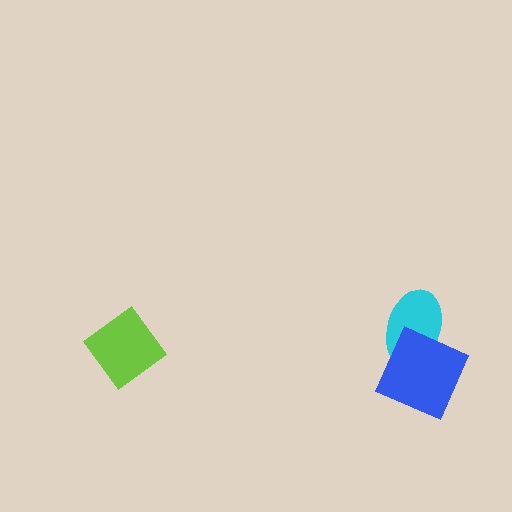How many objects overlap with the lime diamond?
0 objects overlap with the lime diamond.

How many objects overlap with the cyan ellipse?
1 object overlaps with the cyan ellipse.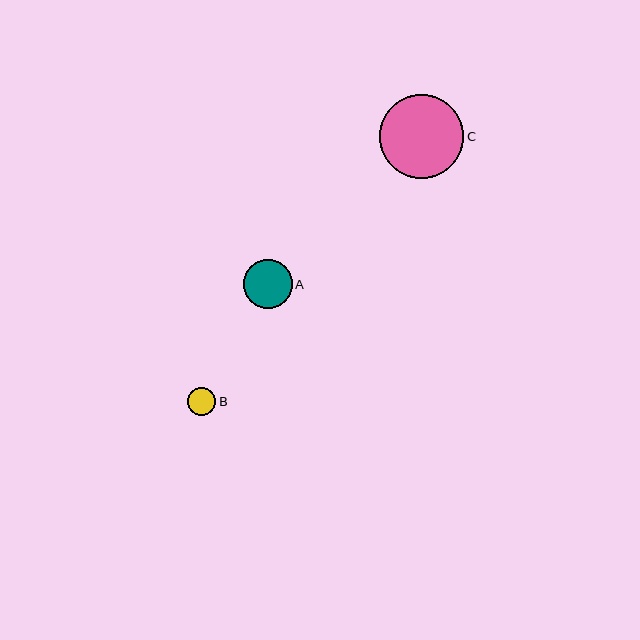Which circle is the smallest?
Circle B is the smallest with a size of approximately 28 pixels.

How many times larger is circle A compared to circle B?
Circle A is approximately 1.7 times the size of circle B.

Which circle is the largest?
Circle C is the largest with a size of approximately 85 pixels.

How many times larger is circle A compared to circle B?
Circle A is approximately 1.7 times the size of circle B.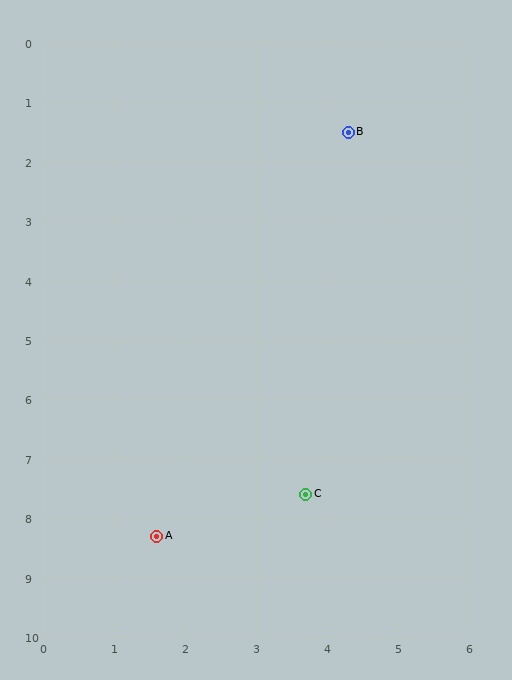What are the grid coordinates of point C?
Point C is at approximately (3.7, 7.6).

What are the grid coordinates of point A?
Point A is at approximately (1.6, 8.3).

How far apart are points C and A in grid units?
Points C and A are about 2.2 grid units apart.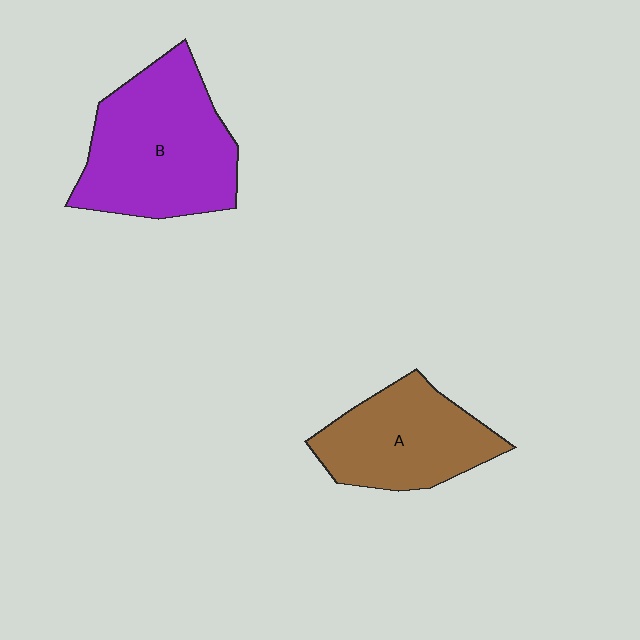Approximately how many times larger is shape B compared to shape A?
Approximately 1.4 times.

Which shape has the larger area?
Shape B (purple).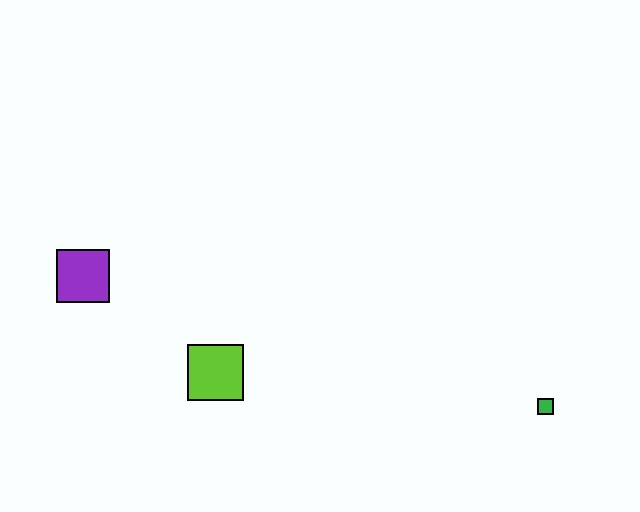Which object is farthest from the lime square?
The green square is farthest from the lime square.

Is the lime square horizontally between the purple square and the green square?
Yes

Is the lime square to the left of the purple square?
No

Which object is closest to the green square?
The lime square is closest to the green square.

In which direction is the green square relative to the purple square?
The green square is to the right of the purple square.